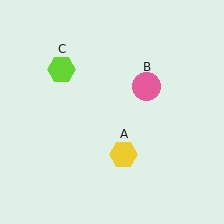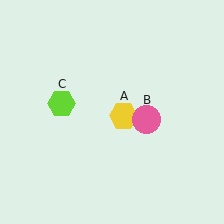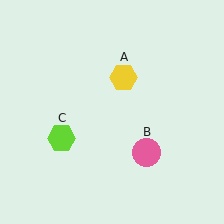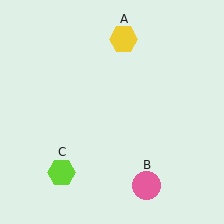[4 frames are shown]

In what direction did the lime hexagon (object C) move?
The lime hexagon (object C) moved down.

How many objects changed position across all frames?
3 objects changed position: yellow hexagon (object A), pink circle (object B), lime hexagon (object C).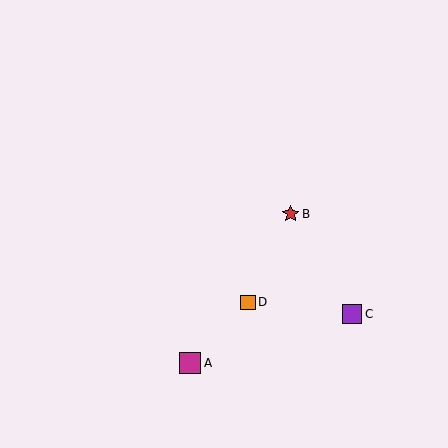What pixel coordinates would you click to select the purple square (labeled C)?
Click at (352, 314) to select the purple square C.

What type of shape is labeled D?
Shape D is an orange square.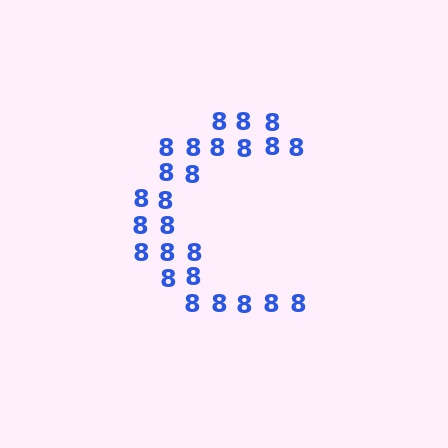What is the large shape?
The large shape is the letter C.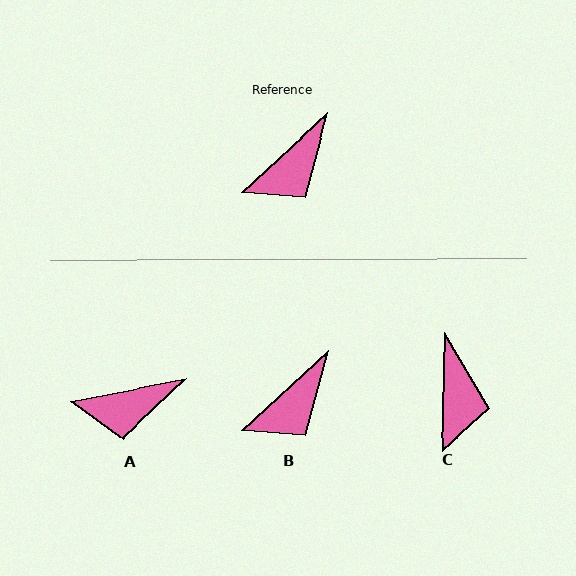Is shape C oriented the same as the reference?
No, it is off by about 46 degrees.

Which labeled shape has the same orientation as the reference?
B.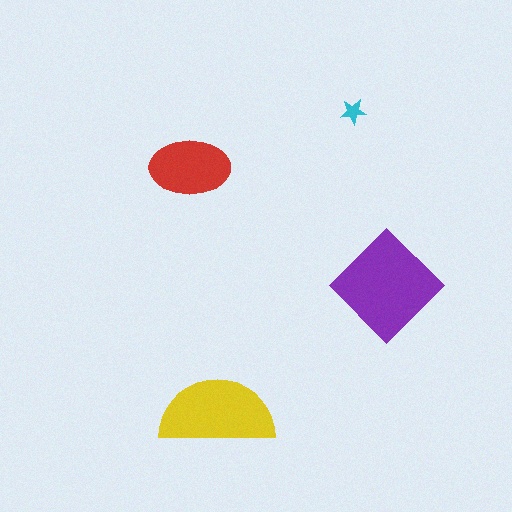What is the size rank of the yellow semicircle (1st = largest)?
2nd.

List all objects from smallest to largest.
The cyan star, the red ellipse, the yellow semicircle, the purple diamond.